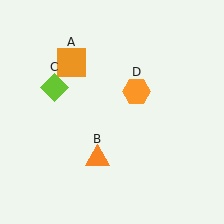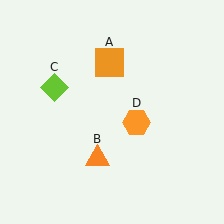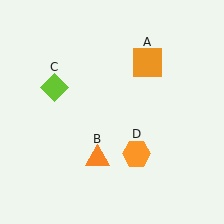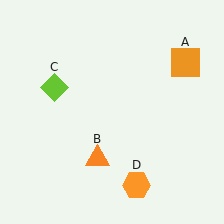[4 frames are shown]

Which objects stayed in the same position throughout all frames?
Orange triangle (object B) and lime diamond (object C) remained stationary.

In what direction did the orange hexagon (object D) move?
The orange hexagon (object D) moved down.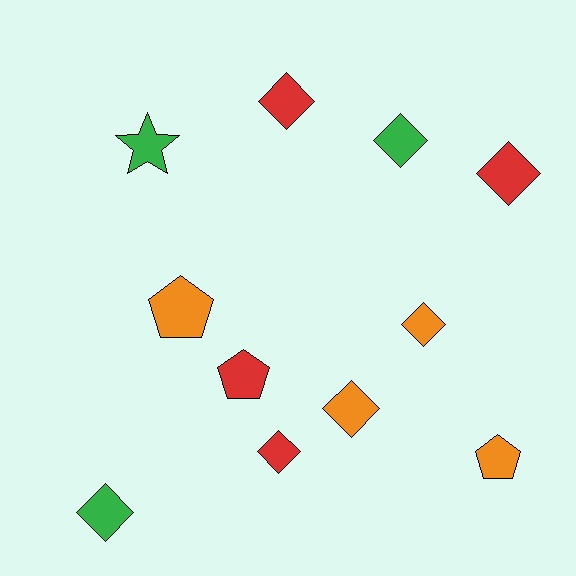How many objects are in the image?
There are 11 objects.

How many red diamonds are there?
There are 3 red diamonds.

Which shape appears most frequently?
Diamond, with 7 objects.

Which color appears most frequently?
Red, with 4 objects.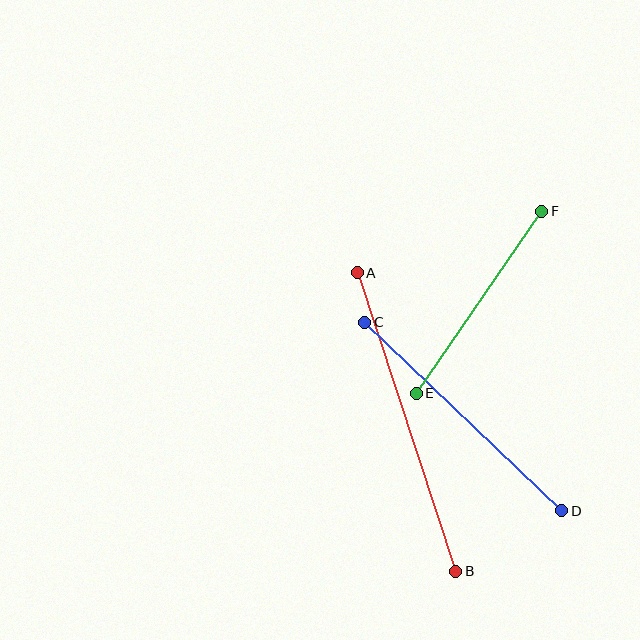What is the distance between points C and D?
The distance is approximately 273 pixels.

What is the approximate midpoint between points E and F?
The midpoint is at approximately (479, 302) pixels.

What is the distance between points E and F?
The distance is approximately 221 pixels.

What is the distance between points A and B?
The distance is approximately 315 pixels.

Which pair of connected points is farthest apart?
Points A and B are farthest apart.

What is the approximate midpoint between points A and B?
The midpoint is at approximately (406, 422) pixels.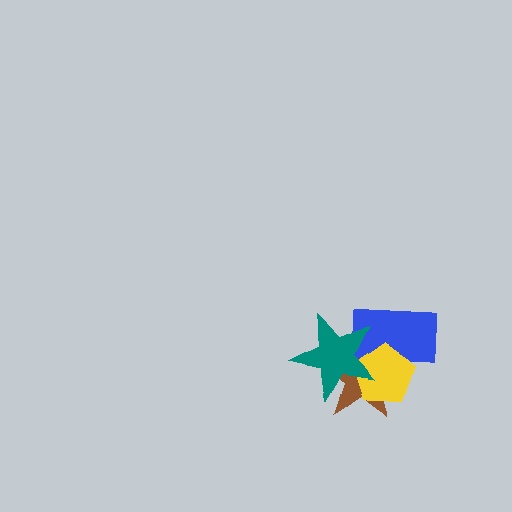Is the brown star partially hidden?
Yes, it is partially covered by another shape.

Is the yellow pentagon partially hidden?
Yes, it is partially covered by another shape.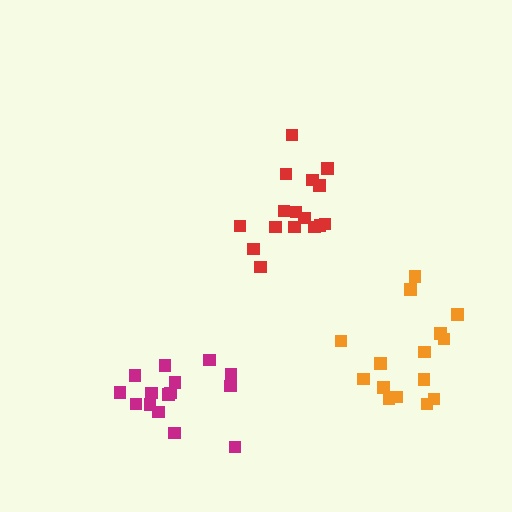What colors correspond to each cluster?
The clusters are colored: magenta, red, orange.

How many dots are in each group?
Group 1: 15 dots, Group 2: 16 dots, Group 3: 15 dots (46 total).